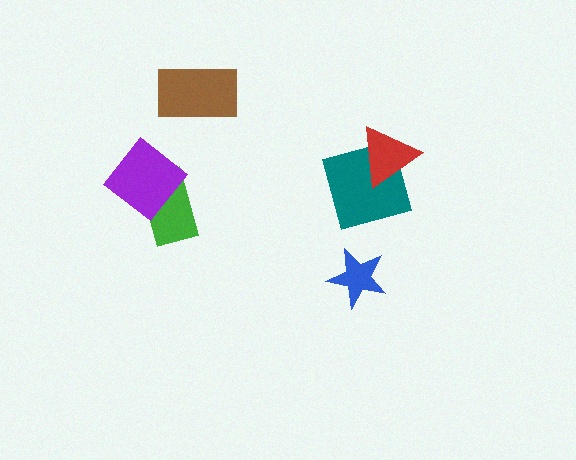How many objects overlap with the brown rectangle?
0 objects overlap with the brown rectangle.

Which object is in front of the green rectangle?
The purple diamond is in front of the green rectangle.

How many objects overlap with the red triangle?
1 object overlaps with the red triangle.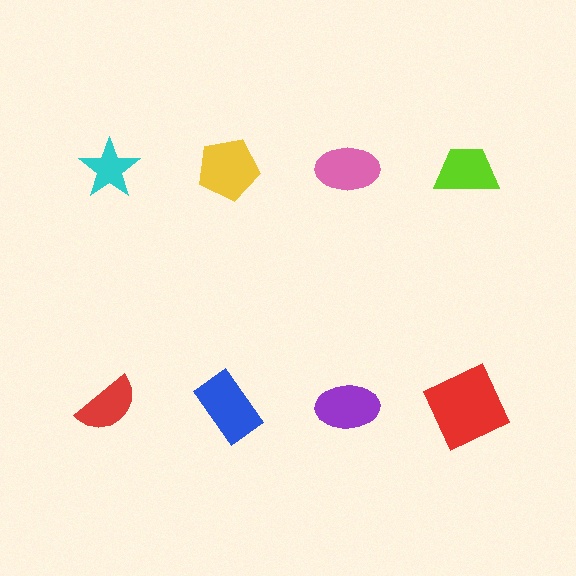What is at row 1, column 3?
A pink ellipse.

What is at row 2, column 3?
A purple ellipse.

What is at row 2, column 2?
A blue rectangle.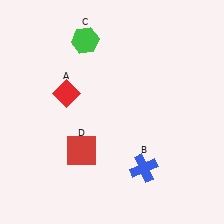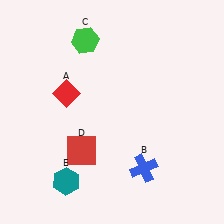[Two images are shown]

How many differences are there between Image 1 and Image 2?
There is 1 difference between the two images.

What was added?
A teal hexagon (E) was added in Image 2.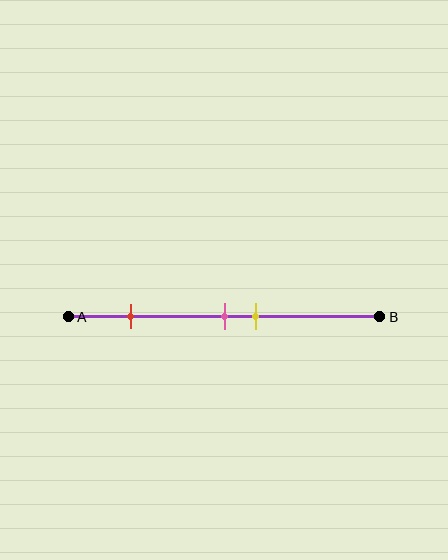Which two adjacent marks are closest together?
The pink and yellow marks are the closest adjacent pair.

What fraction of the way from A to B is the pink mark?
The pink mark is approximately 50% (0.5) of the way from A to B.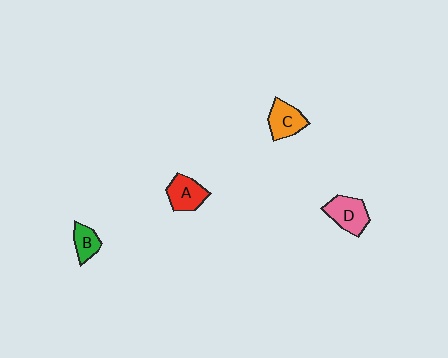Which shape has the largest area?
Shape D (pink).